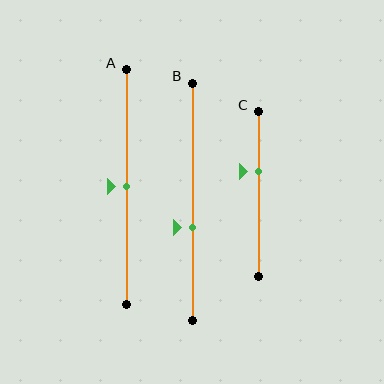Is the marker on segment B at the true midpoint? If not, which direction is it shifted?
No, the marker on segment B is shifted downward by about 11% of the segment length.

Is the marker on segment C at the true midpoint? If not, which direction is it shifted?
No, the marker on segment C is shifted upward by about 14% of the segment length.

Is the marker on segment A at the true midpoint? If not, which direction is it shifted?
Yes, the marker on segment A is at the true midpoint.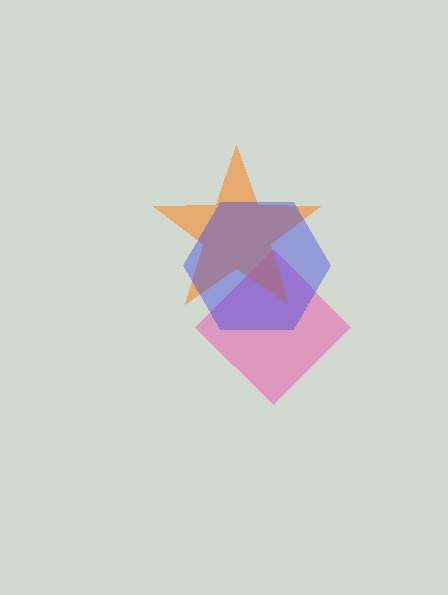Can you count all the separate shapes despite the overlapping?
Yes, there are 3 separate shapes.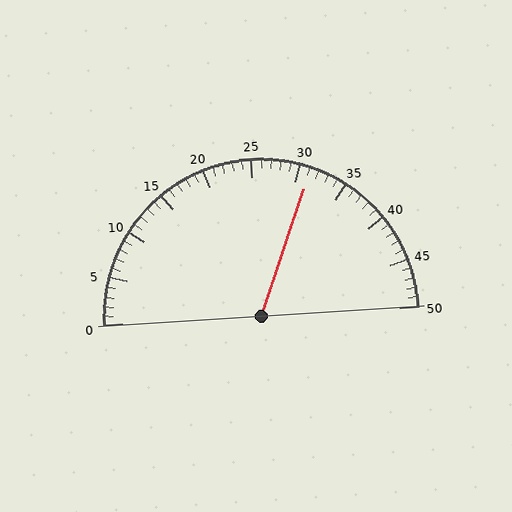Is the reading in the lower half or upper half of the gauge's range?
The reading is in the upper half of the range (0 to 50).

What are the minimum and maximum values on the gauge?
The gauge ranges from 0 to 50.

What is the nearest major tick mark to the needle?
The nearest major tick mark is 30.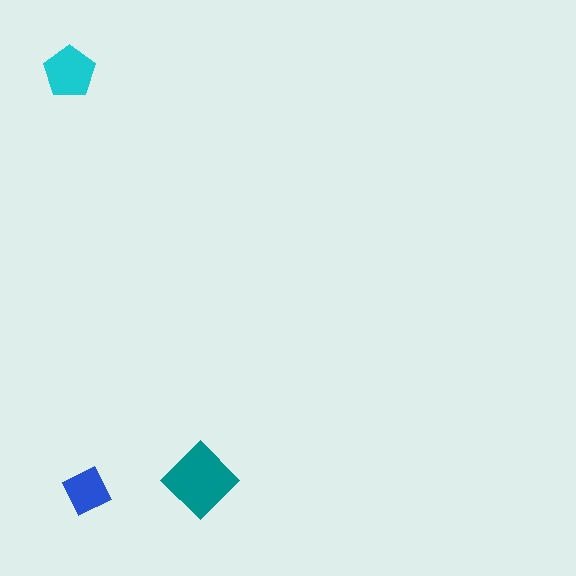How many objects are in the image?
There are 3 objects in the image.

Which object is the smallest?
The blue square.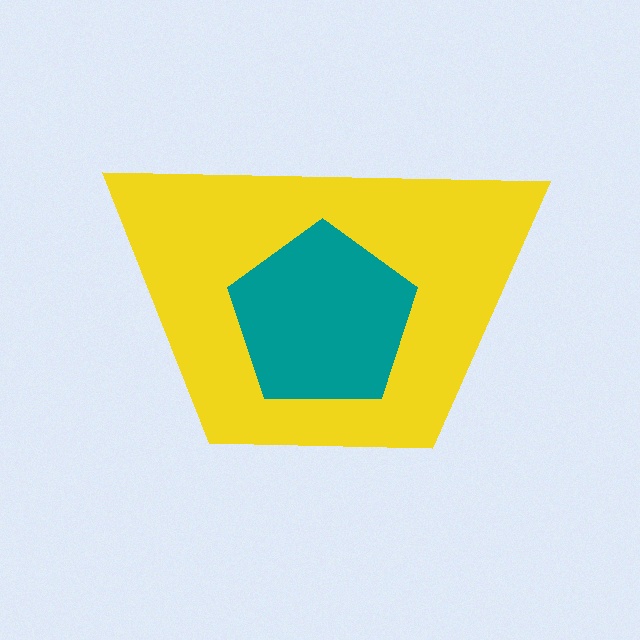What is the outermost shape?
The yellow trapezoid.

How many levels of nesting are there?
2.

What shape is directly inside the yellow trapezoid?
The teal pentagon.